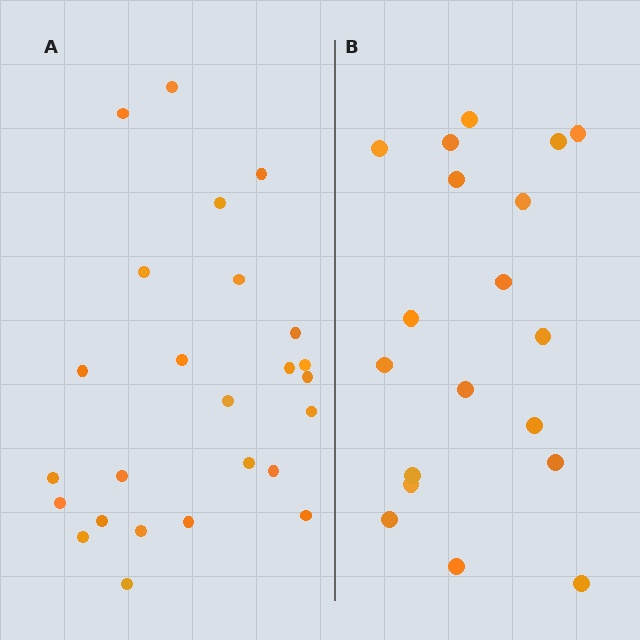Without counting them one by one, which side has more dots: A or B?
Region A (the left region) has more dots.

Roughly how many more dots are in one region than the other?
Region A has about 6 more dots than region B.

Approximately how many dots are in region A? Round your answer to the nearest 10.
About 20 dots. (The exact count is 25, which rounds to 20.)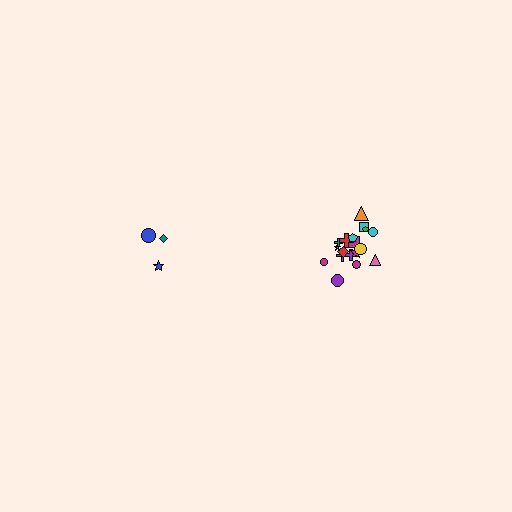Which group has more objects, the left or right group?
The right group.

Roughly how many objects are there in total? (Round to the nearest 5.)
Roughly 20 objects in total.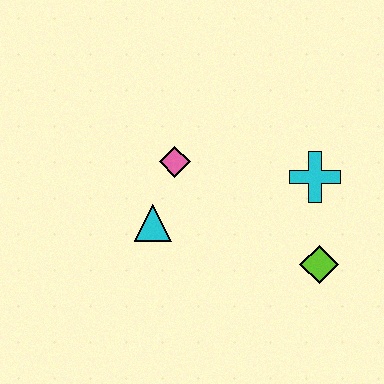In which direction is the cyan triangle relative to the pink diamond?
The cyan triangle is below the pink diamond.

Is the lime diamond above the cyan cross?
No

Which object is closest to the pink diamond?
The cyan triangle is closest to the pink diamond.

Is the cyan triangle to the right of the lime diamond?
No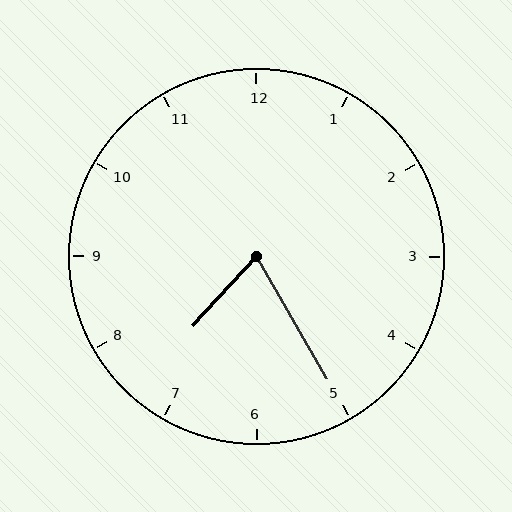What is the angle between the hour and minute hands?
Approximately 72 degrees.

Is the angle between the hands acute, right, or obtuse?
It is acute.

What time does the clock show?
7:25.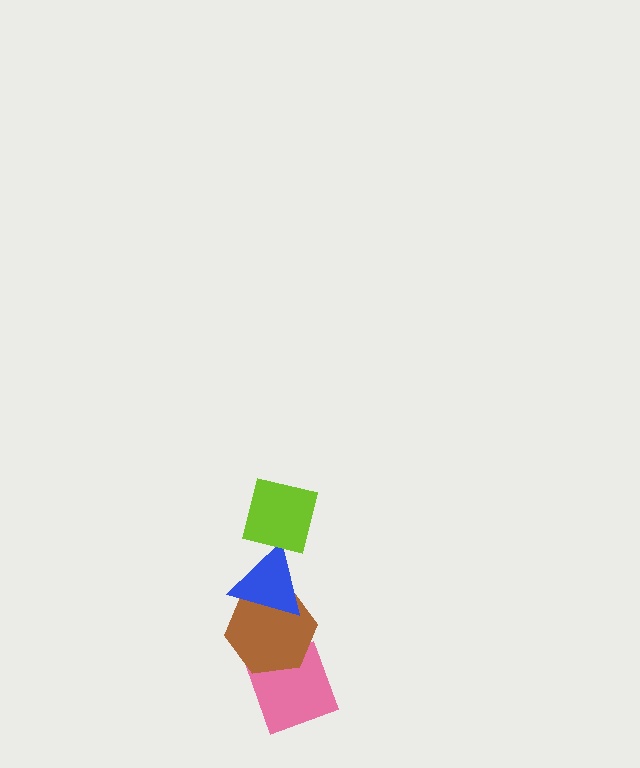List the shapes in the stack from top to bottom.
From top to bottom: the lime square, the blue triangle, the brown hexagon, the pink diamond.